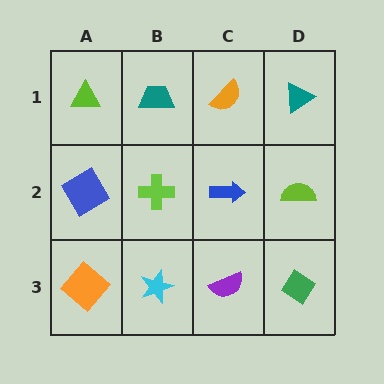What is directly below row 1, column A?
A blue diamond.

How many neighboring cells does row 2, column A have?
3.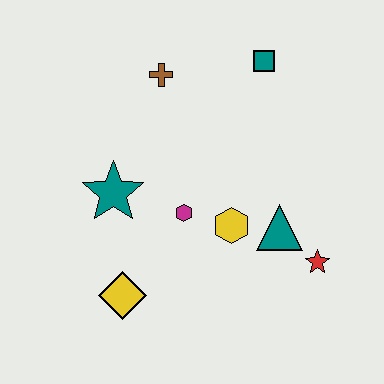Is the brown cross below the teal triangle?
No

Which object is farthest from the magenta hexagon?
The teal square is farthest from the magenta hexagon.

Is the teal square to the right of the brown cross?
Yes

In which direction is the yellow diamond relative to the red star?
The yellow diamond is to the left of the red star.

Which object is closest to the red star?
The teal triangle is closest to the red star.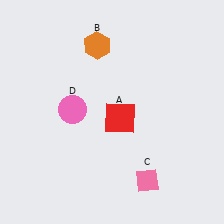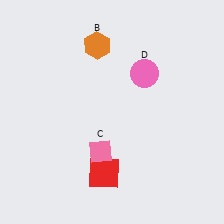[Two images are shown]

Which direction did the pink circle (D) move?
The pink circle (D) moved right.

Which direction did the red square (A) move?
The red square (A) moved down.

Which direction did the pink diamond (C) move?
The pink diamond (C) moved left.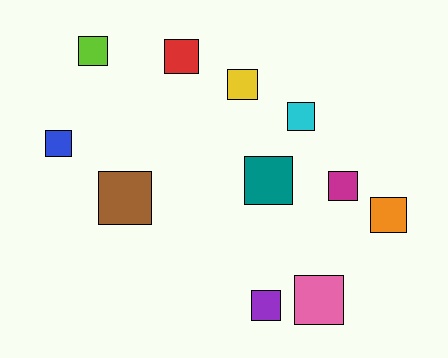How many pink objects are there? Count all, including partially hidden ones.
There is 1 pink object.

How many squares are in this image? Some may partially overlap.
There are 11 squares.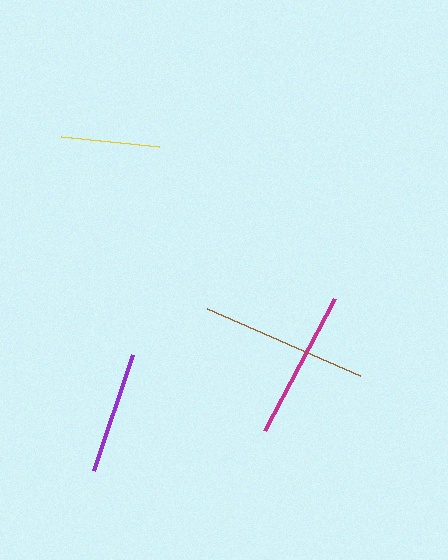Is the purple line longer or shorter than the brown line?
The brown line is longer than the purple line.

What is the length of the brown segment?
The brown segment is approximately 167 pixels long.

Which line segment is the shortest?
The yellow line is the shortest at approximately 99 pixels.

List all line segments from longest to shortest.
From longest to shortest: brown, magenta, purple, yellow.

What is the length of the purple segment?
The purple segment is approximately 122 pixels long.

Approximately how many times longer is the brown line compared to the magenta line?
The brown line is approximately 1.1 times the length of the magenta line.